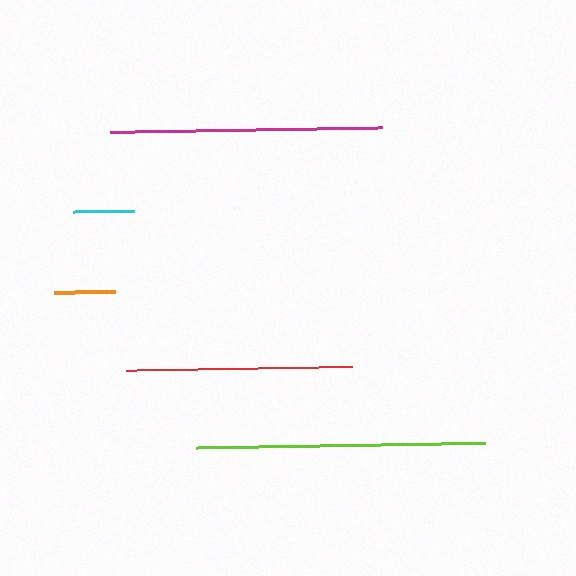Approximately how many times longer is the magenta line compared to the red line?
The magenta line is approximately 1.2 times the length of the red line.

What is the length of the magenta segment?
The magenta segment is approximately 272 pixels long.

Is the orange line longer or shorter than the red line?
The red line is longer than the orange line.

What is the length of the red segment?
The red segment is approximately 226 pixels long.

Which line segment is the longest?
The lime line is the longest at approximately 288 pixels.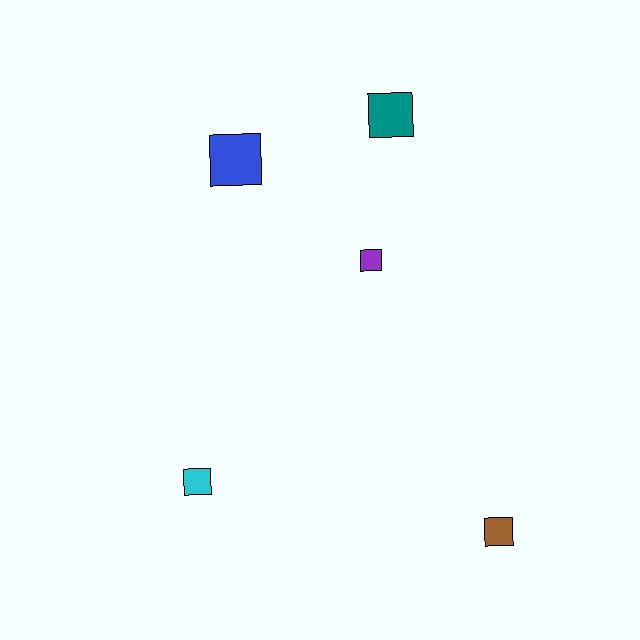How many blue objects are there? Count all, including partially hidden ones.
There is 1 blue object.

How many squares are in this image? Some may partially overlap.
There are 5 squares.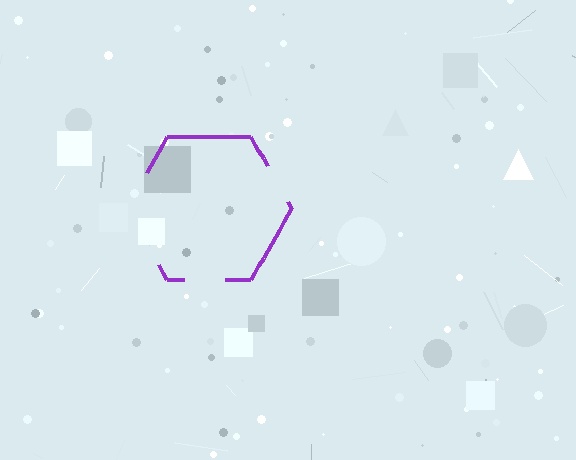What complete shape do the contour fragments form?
The contour fragments form a hexagon.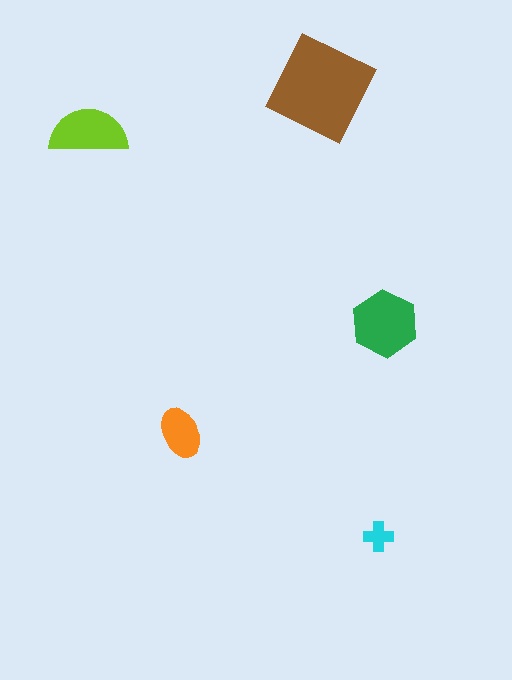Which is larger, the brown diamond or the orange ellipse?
The brown diamond.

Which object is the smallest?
The cyan cross.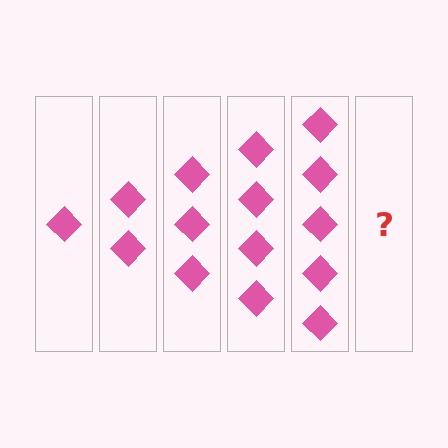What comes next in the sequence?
The next element should be 6 diamonds.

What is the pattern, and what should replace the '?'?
The pattern is that each step adds one more diamond. The '?' should be 6 diamonds.